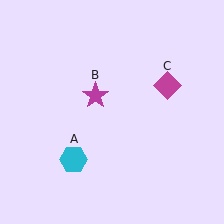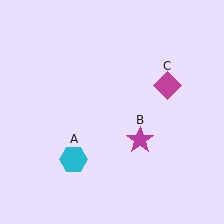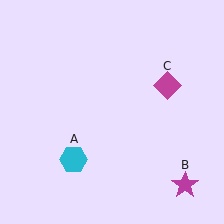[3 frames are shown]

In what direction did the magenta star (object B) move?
The magenta star (object B) moved down and to the right.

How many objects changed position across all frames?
1 object changed position: magenta star (object B).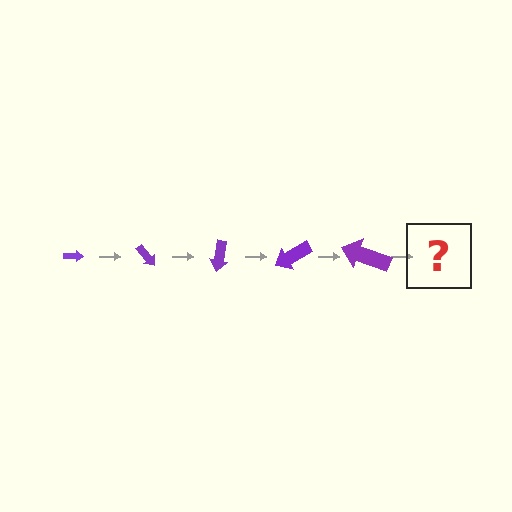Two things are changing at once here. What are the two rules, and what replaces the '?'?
The two rules are that the arrow grows larger each step and it rotates 50 degrees each step. The '?' should be an arrow, larger than the previous one and rotated 250 degrees from the start.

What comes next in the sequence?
The next element should be an arrow, larger than the previous one and rotated 250 degrees from the start.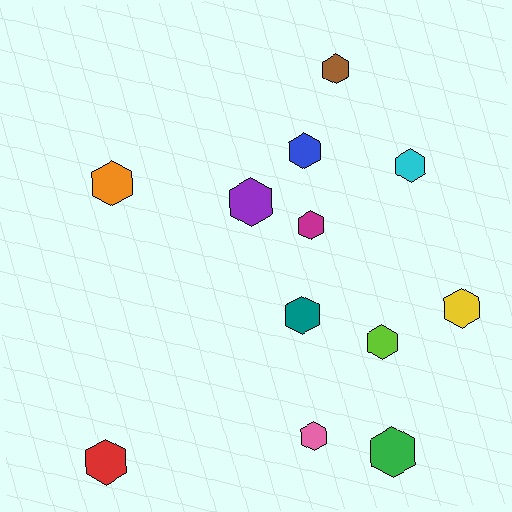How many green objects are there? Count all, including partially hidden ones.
There is 1 green object.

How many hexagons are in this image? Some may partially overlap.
There are 12 hexagons.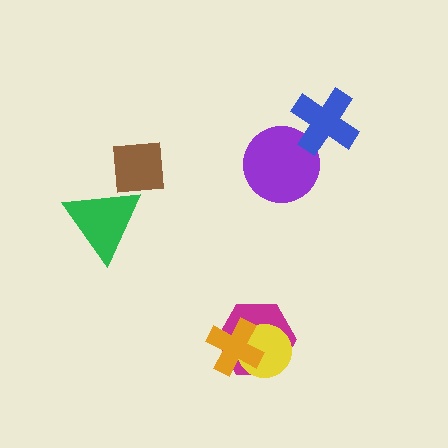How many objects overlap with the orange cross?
2 objects overlap with the orange cross.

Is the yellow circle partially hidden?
Yes, it is partially covered by another shape.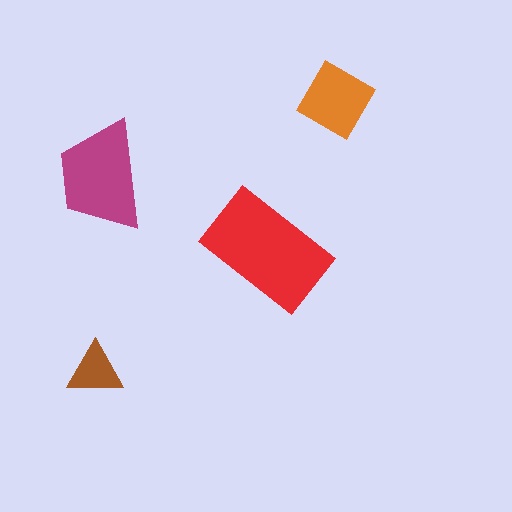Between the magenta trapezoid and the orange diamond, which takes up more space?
The magenta trapezoid.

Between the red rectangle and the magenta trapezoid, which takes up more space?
The red rectangle.